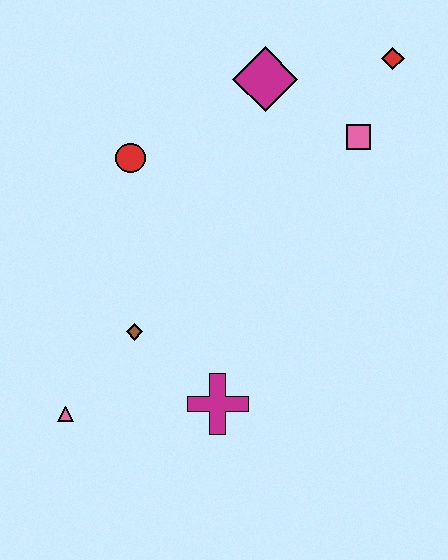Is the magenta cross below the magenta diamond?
Yes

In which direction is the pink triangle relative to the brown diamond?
The pink triangle is below the brown diamond.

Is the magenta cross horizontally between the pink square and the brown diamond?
Yes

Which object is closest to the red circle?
The magenta diamond is closest to the red circle.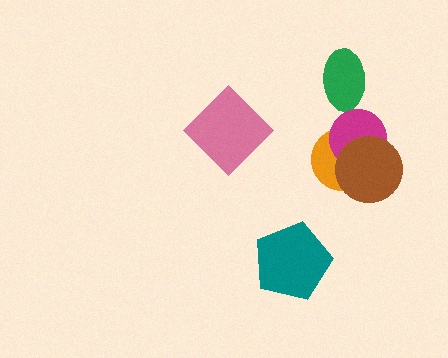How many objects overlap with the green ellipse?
0 objects overlap with the green ellipse.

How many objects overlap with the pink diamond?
0 objects overlap with the pink diamond.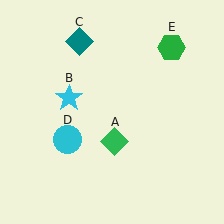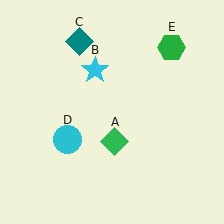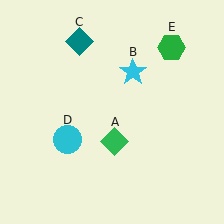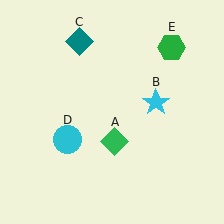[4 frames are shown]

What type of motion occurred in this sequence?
The cyan star (object B) rotated clockwise around the center of the scene.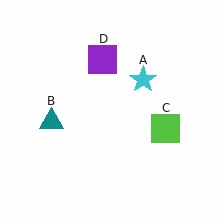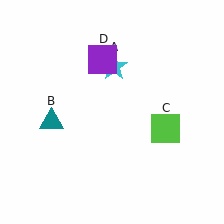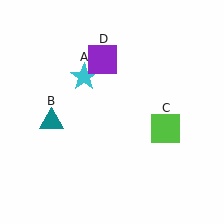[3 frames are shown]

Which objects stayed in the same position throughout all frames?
Teal triangle (object B) and lime square (object C) and purple square (object D) remained stationary.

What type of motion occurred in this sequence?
The cyan star (object A) rotated counterclockwise around the center of the scene.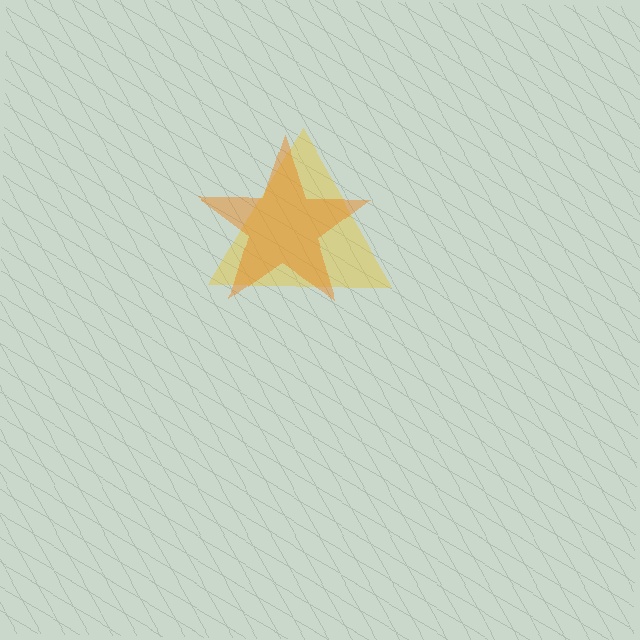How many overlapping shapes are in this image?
There are 2 overlapping shapes in the image.